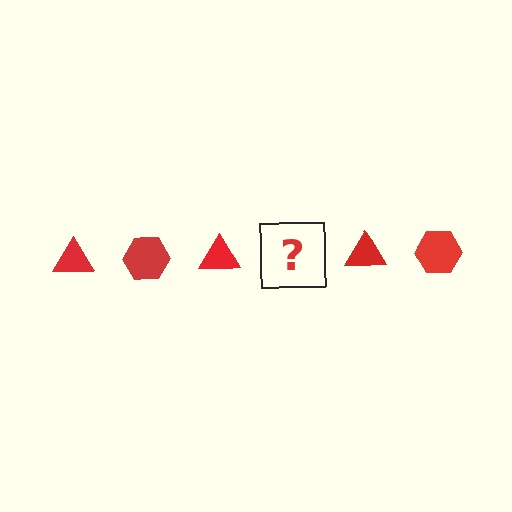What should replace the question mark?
The question mark should be replaced with a red hexagon.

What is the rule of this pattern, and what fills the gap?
The rule is that the pattern cycles through triangle, hexagon shapes in red. The gap should be filled with a red hexagon.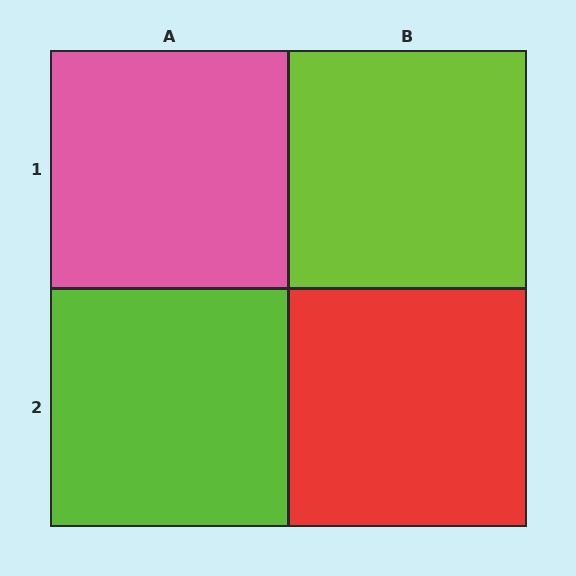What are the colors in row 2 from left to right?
Lime, red.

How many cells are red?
1 cell is red.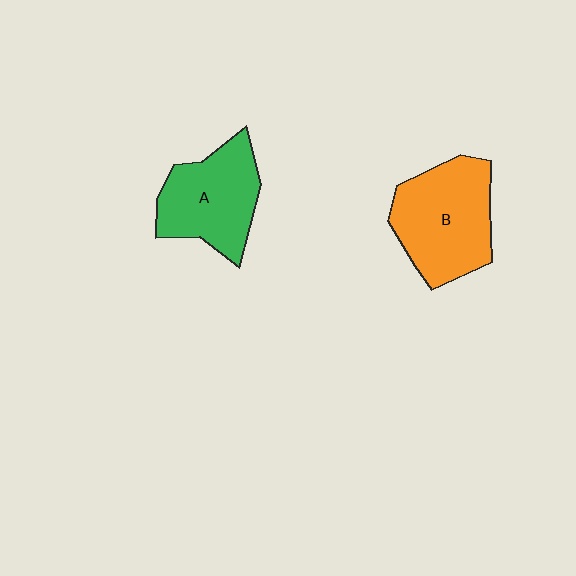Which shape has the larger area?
Shape B (orange).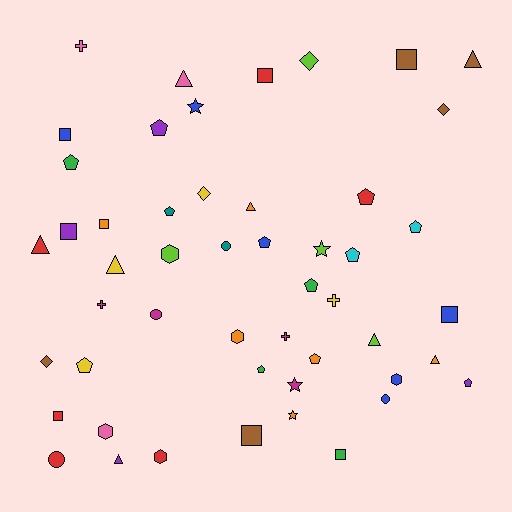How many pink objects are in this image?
There are 3 pink objects.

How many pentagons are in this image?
There are 12 pentagons.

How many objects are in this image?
There are 50 objects.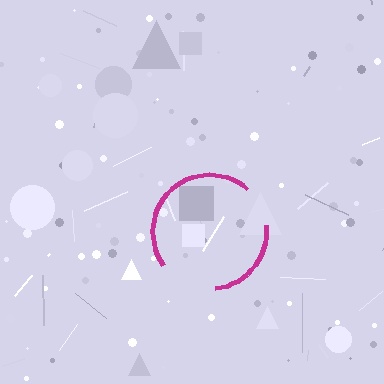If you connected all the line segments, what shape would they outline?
They would outline a circle.